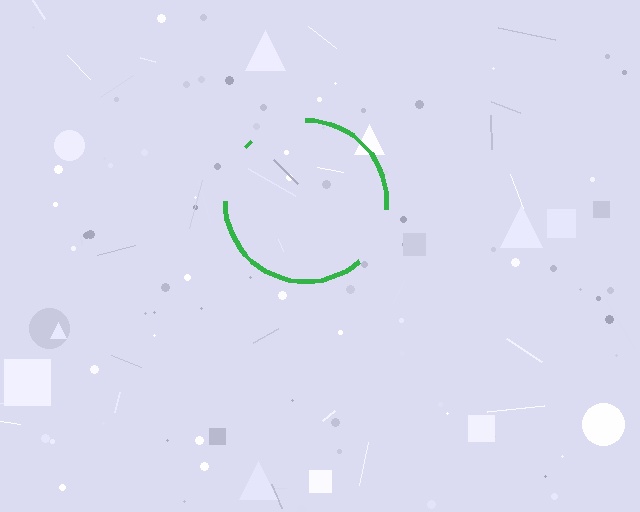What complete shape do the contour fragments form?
The contour fragments form a circle.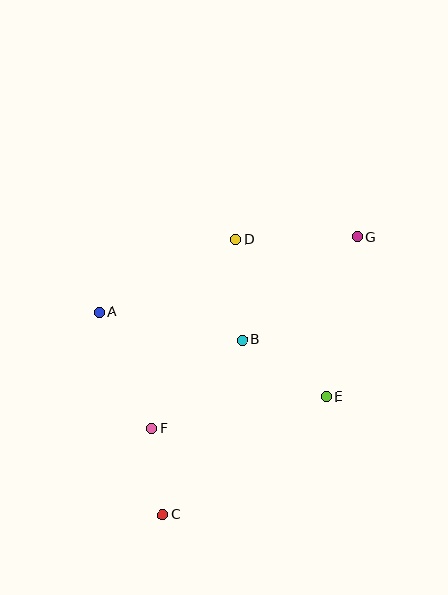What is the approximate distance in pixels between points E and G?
The distance between E and G is approximately 162 pixels.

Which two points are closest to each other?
Points C and F are closest to each other.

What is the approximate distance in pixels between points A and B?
The distance between A and B is approximately 145 pixels.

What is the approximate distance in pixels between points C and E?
The distance between C and E is approximately 202 pixels.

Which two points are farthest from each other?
Points C and G are farthest from each other.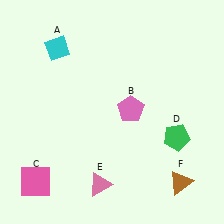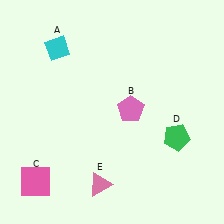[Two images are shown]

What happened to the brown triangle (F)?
The brown triangle (F) was removed in Image 2. It was in the bottom-right area of Image 1.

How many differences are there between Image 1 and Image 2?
There is 1 difference between the two images.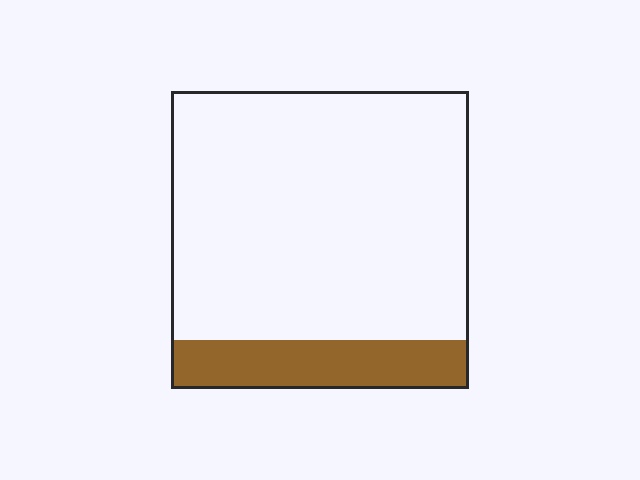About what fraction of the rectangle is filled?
About one sixth (1/6).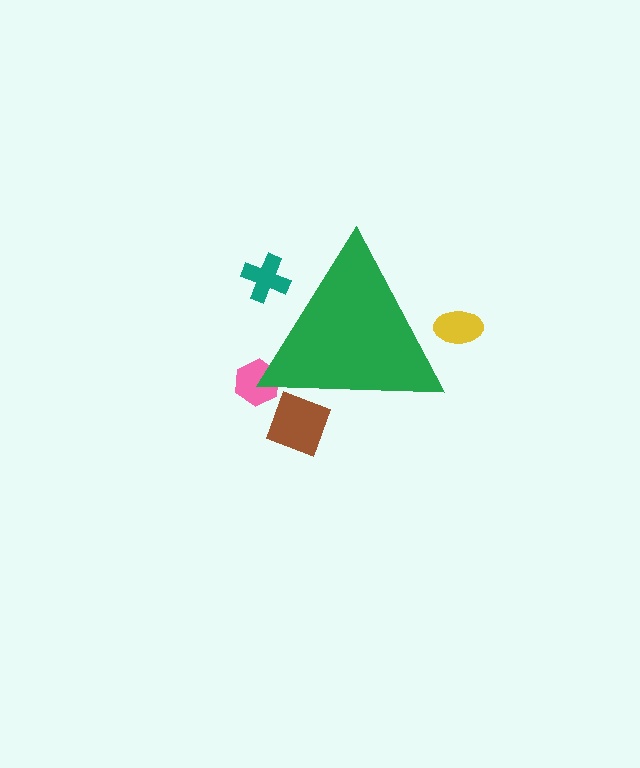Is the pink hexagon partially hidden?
Yes, the pink hexagon is partially hidden behind the green triangle.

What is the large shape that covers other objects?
A green triangle.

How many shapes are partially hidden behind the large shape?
4 shapes are partially hidden.